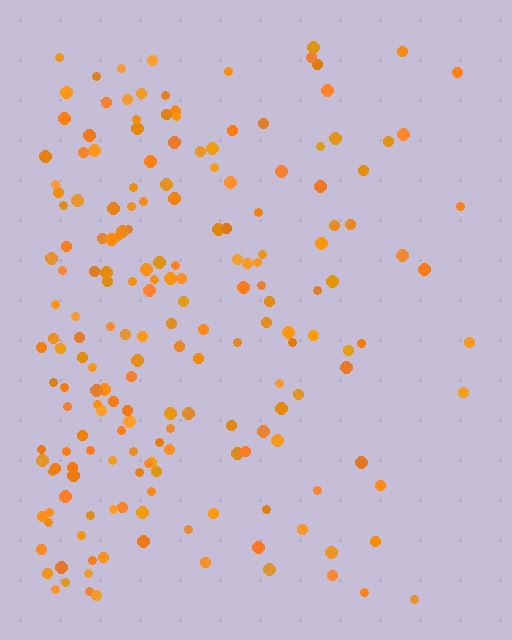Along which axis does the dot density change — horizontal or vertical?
Horizontal.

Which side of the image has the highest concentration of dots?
The left.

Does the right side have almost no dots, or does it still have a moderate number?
Still a moderate number, just noticeably fewer than the left.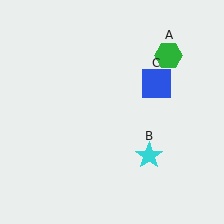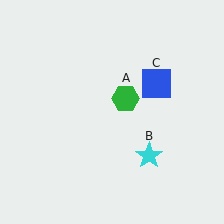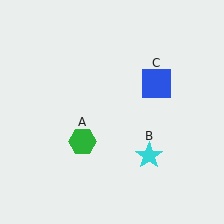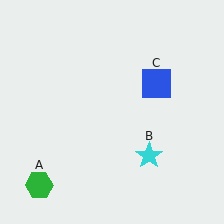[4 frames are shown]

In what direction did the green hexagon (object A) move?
The green hexagon (object A) moved down and to the left.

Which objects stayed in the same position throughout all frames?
Cyan star (object B) and blue square (object C) remained stationary.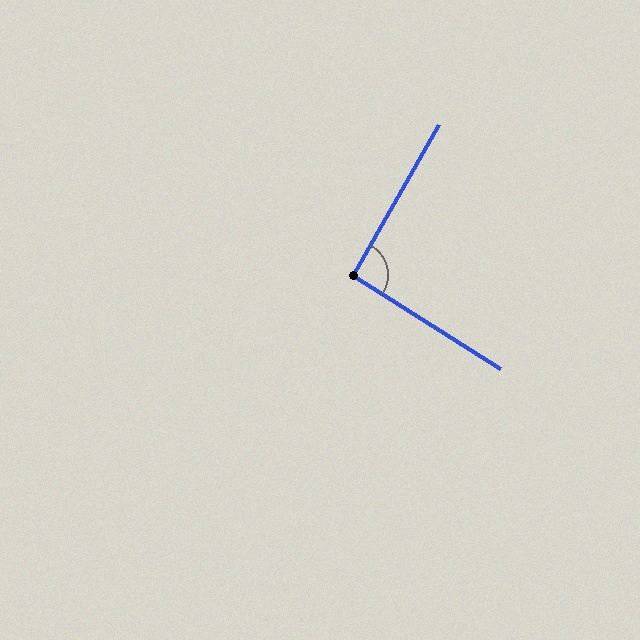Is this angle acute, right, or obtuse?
It is approximately a right angle.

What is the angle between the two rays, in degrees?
Approximately 93 degrees.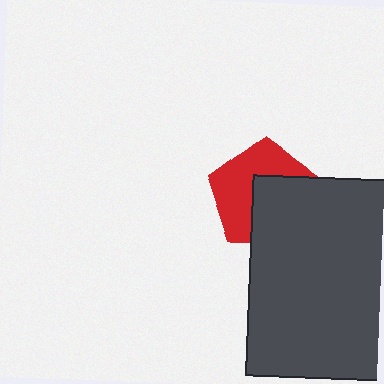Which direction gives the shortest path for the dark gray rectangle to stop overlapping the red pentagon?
Moving toward the lower-right gives the shortest separation.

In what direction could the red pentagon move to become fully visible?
The red pentagon could move toward the upper-left. That would shift it out from behind the dark gray rectangle entirely.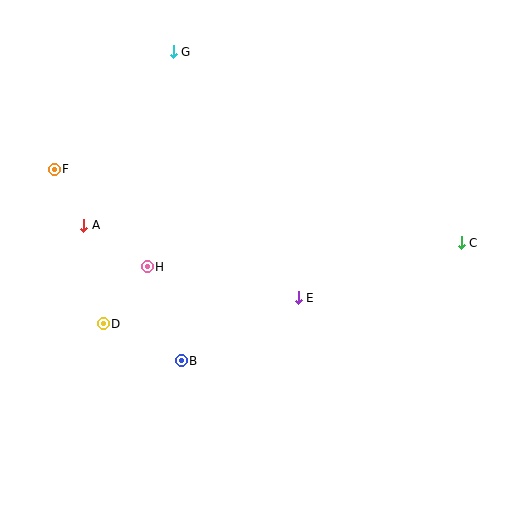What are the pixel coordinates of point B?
Point B is at (181, 361).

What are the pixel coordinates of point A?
Point A is at (84, 225).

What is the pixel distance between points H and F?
The distance between H and F is 135 pixels.